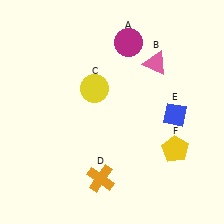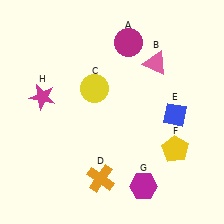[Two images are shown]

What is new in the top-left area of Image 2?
A magenta star (H) was added in the top-left area of Image 2.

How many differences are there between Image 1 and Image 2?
There are 2 differences between the two images.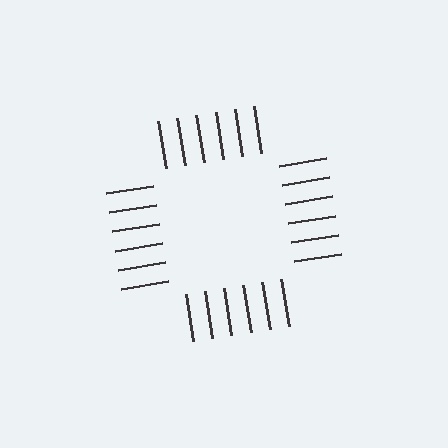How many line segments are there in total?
24 — 6 along each of the 4 edges.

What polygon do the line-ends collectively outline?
An illusory square — the line segments terminate on its edges but no continuous stroke is drawn.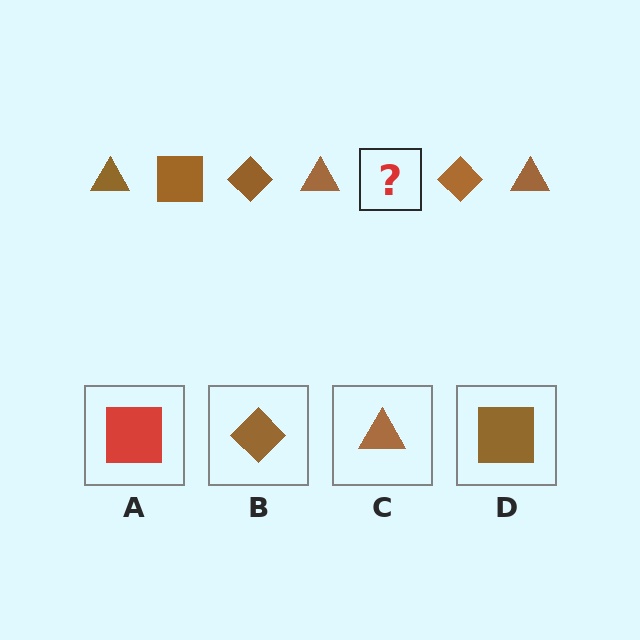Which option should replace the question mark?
Option D.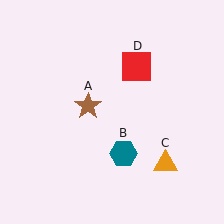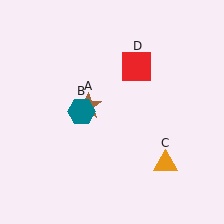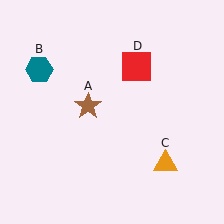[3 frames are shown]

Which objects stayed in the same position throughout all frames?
Brown star (object A) and orange triangle (object C) and red square (object D) remained stationary.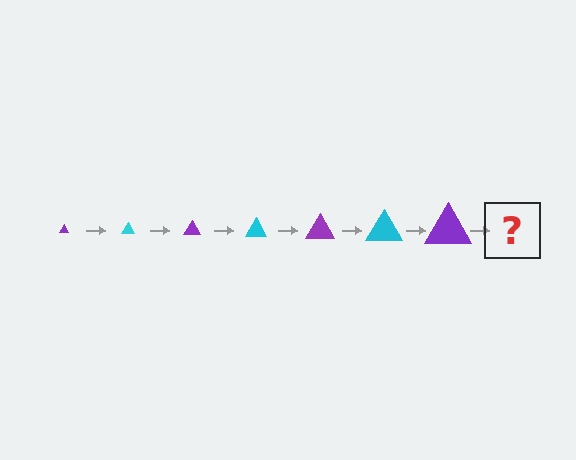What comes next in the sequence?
The next element should be a cyan triangle, larger than the previous one.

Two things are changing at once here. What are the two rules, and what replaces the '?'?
The two rules are that the triangle grows larger each step and the color cycles through purple and cyan. The '?' should be a cyan triangle, larger than the previous one.